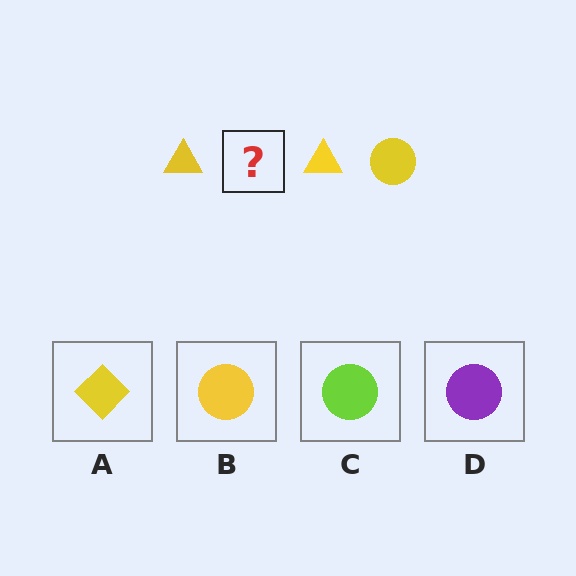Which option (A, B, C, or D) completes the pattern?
B.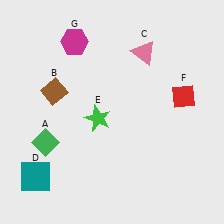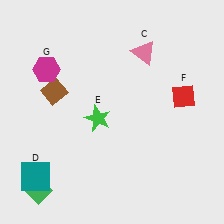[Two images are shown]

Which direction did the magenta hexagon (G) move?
The magenta hexagon (G) moved left.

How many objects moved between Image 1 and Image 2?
2 objects moved between the two images.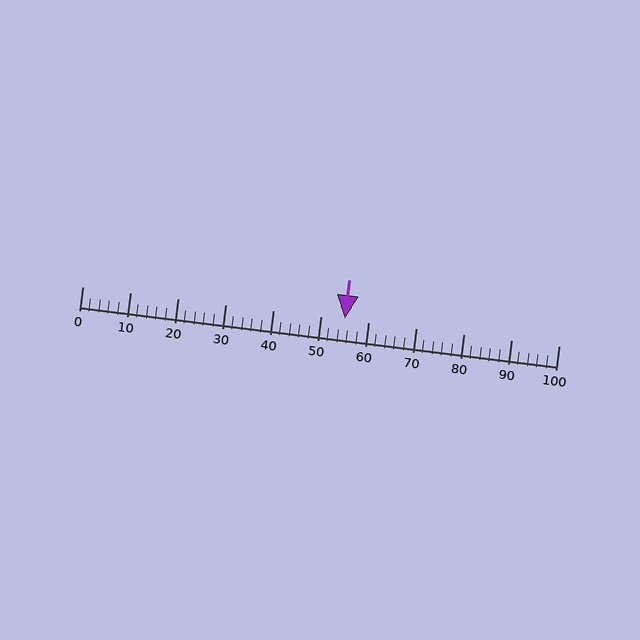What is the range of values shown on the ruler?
The ruler shows values from 0 to 100.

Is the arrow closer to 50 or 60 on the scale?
The arrow is closer to 60.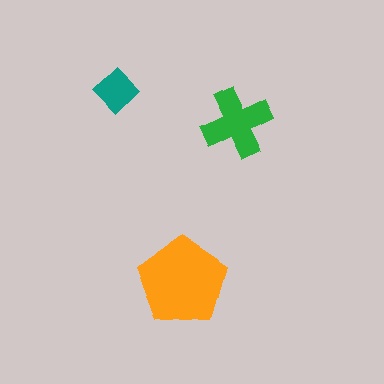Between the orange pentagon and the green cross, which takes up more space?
The orange pentagon.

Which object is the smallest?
The teal diamond.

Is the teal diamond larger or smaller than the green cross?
Smaller.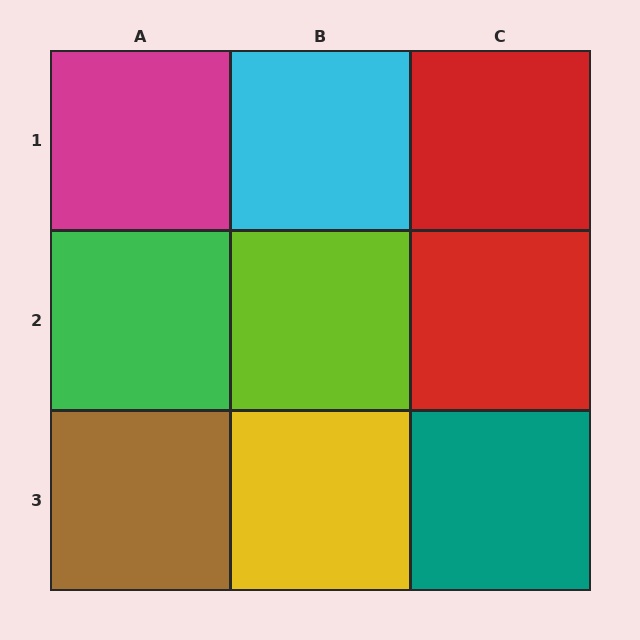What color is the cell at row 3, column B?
Yellow.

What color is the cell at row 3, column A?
Brown.